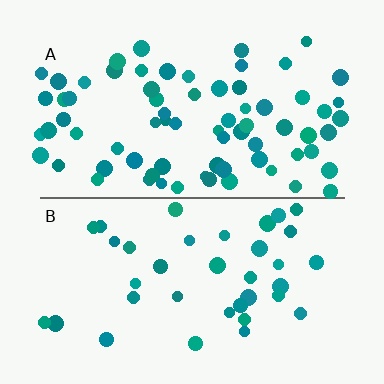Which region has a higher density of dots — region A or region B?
A (the top).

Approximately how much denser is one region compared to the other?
Approximately 2.0× — region A over region B.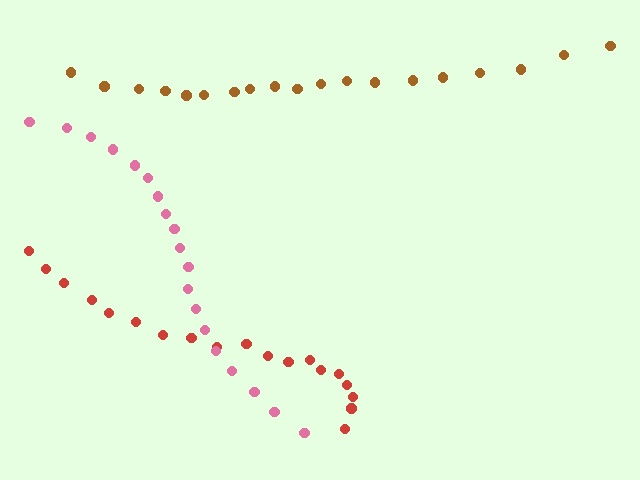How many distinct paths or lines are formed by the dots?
There are 3 distinct paths.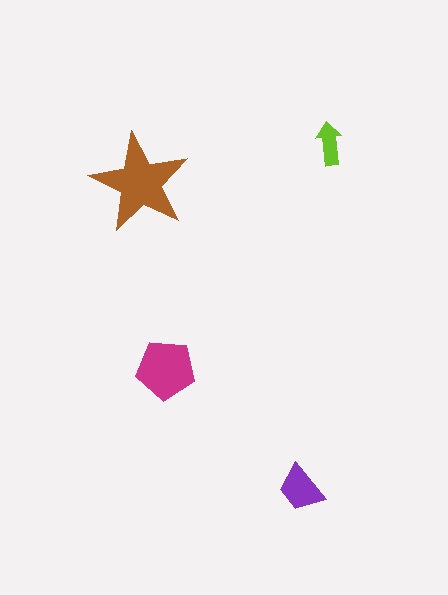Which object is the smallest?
The lime arrow.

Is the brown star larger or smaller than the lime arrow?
Larger.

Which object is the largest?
The brown star.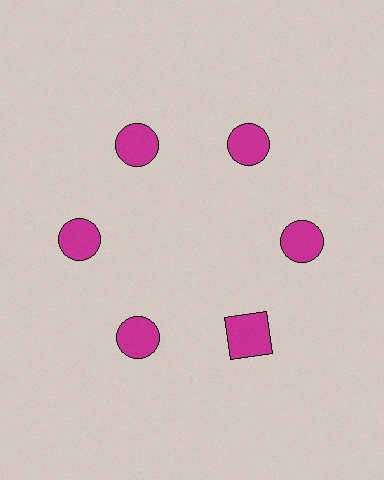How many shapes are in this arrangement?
There are 6 shapes arranged in a ring pattern.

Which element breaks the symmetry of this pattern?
The magenta square at roughly the 5 o'clock position breaks the symmetry. All other shapes are magenta circles.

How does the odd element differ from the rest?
It has a different shape: square instead of circle.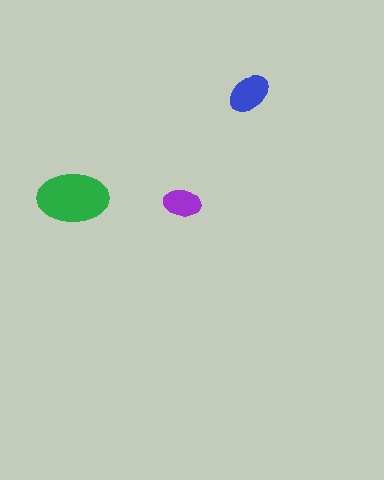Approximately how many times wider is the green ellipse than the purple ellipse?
About 2 times wider.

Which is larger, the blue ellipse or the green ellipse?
The green one.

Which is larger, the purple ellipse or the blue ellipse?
The blue one.